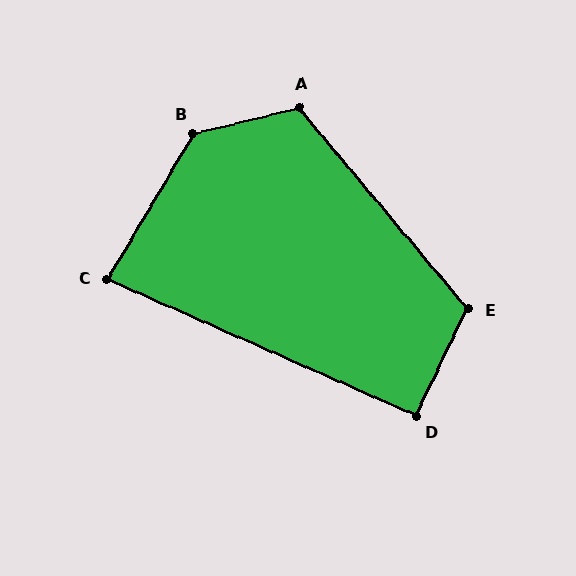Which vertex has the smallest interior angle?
C, at approximately 83 degrees.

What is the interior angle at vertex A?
Approximately 116 degrees (obtuse).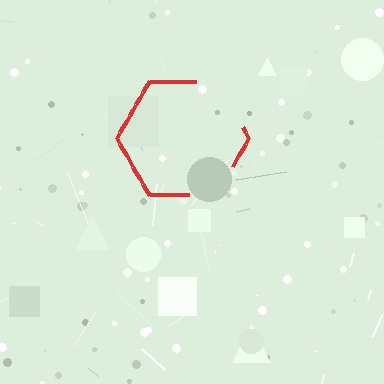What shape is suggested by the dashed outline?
The dashed outline suggests a hexagon.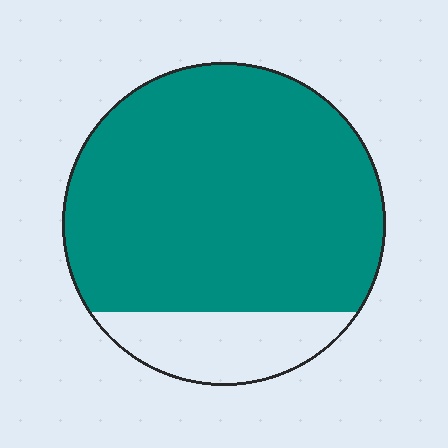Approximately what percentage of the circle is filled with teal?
Approximately 85%.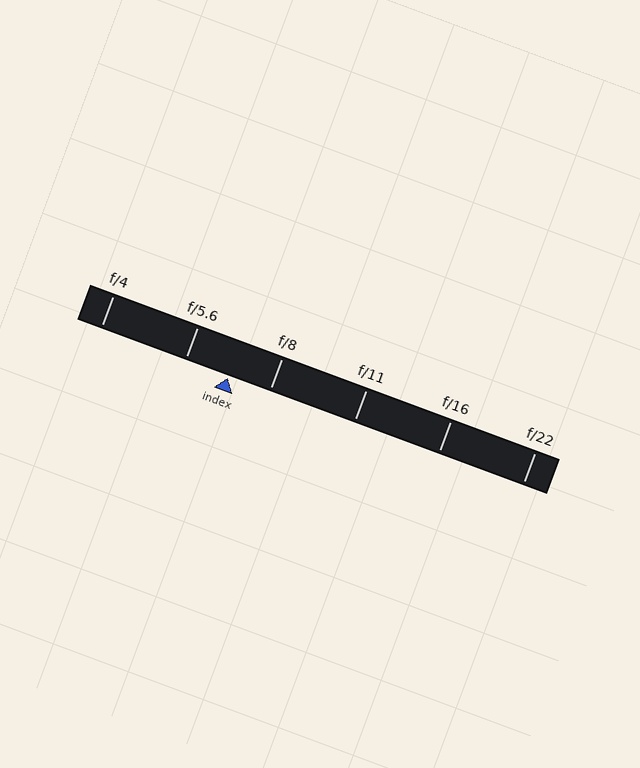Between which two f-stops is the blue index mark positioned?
The index mark is between f/5.6 and f/8.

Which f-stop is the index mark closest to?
The index mark is closest to f/8.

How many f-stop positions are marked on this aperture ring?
There are 6 f-stop positions marked.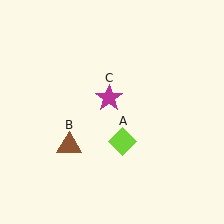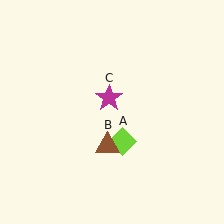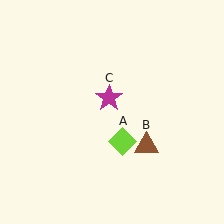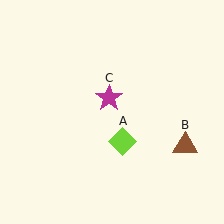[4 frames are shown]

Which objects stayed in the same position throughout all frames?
Lime diamond (object A) and magenta star (object C) remained stationary.